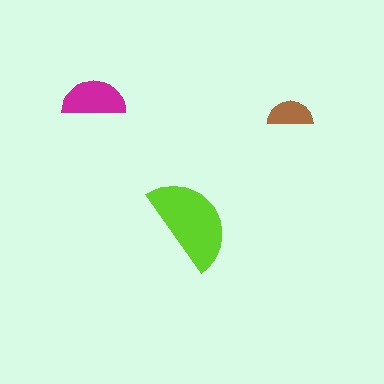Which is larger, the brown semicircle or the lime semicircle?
The lime one.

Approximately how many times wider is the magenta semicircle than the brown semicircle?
About 1.5 times wider.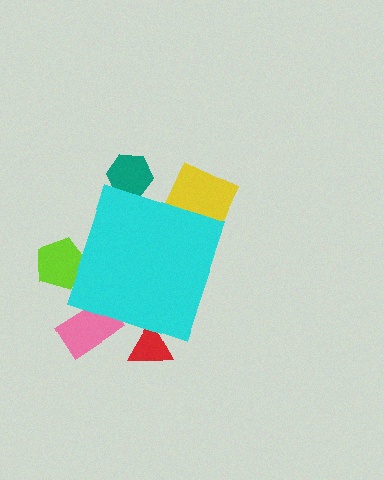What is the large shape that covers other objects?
A cyan diamond.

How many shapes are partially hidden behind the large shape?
5 shapes are partially hidden.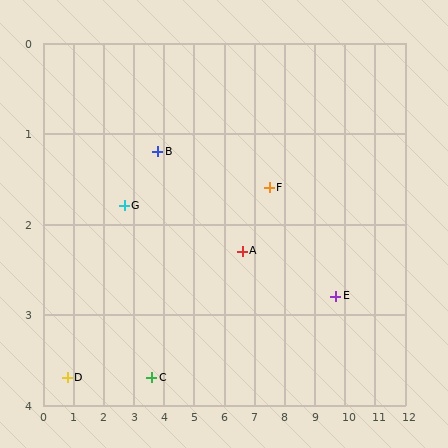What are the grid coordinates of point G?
Point G is at approximately (2.7, 1.8).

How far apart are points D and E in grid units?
Points D and E are about 8.9 grid units apart.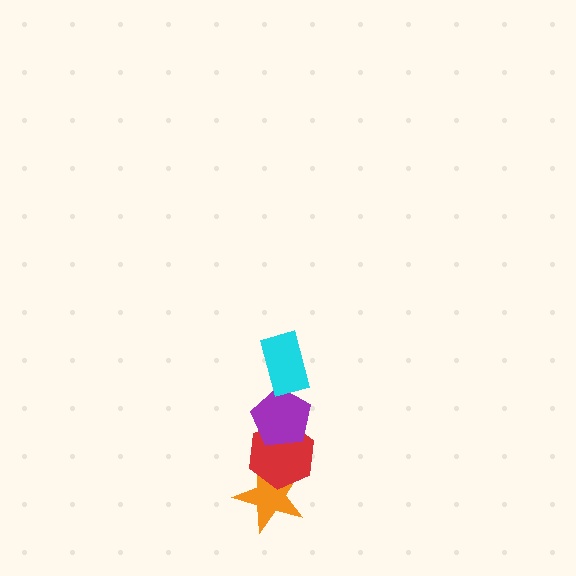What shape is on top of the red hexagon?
The purple pentagon is on top of the red hexagon.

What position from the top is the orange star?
The orange star is 4th from the top.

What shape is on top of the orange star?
The red hexagon is on top of the orange star.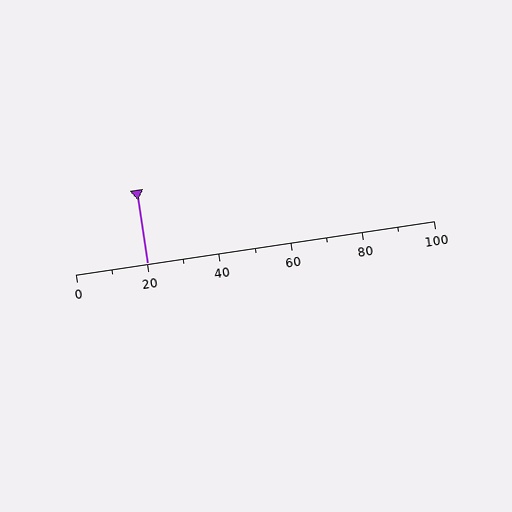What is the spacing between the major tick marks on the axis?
The major ticks are spaced 20 apart.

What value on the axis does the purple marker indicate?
The marker indicates approximately 20.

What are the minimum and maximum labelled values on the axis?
The axis runs from 0 to 100.